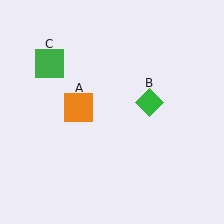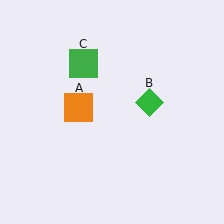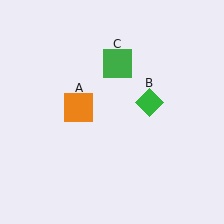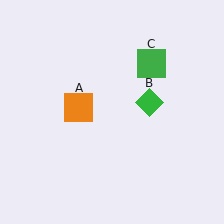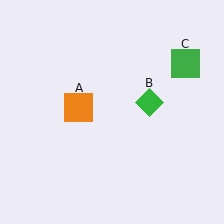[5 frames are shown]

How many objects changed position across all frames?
1 object changed position: green square (object C).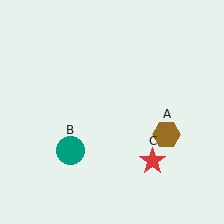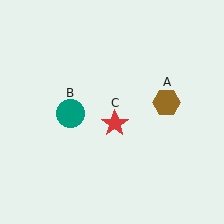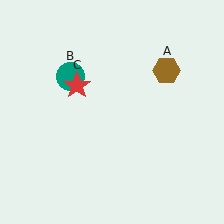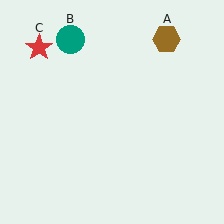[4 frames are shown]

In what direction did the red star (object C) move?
The red star (object C) moved up and to the left.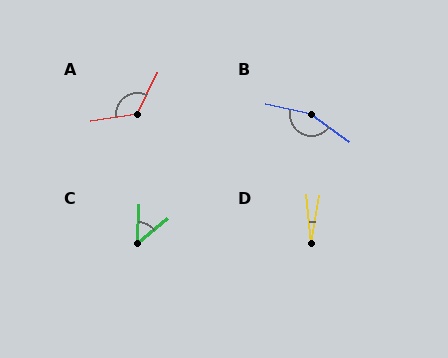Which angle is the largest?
B, at approximately 158 degrees.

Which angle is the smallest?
D, at approximately 16 degrees.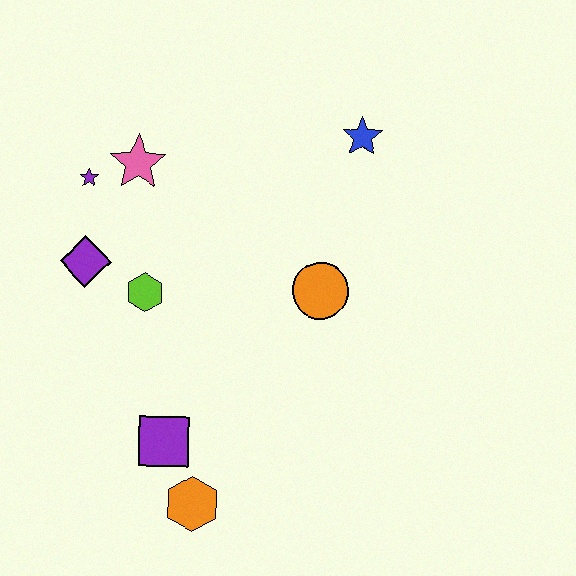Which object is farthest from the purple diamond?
The blue star is farthest from the purple diamond.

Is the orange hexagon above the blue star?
No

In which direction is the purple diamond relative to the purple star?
The purple diamond is below the purple star.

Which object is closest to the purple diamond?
The lime hexagon is closest to the purple diamond.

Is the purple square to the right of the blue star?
No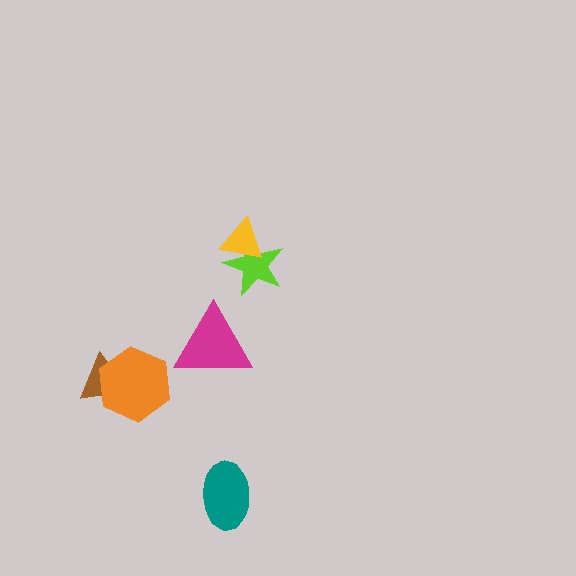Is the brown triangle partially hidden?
Yes, it is partially covered by another shape.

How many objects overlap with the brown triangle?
1 object overlaps with the brown triangle.